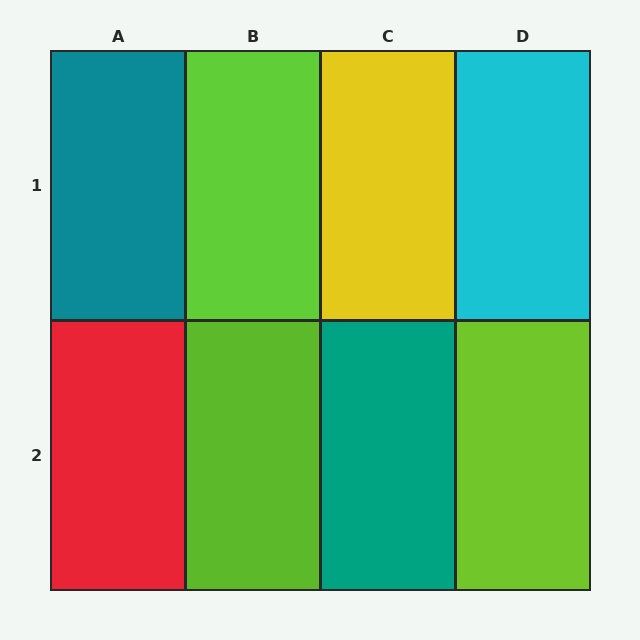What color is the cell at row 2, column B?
Lime.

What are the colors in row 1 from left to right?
Teal, lime, yellow, cyan.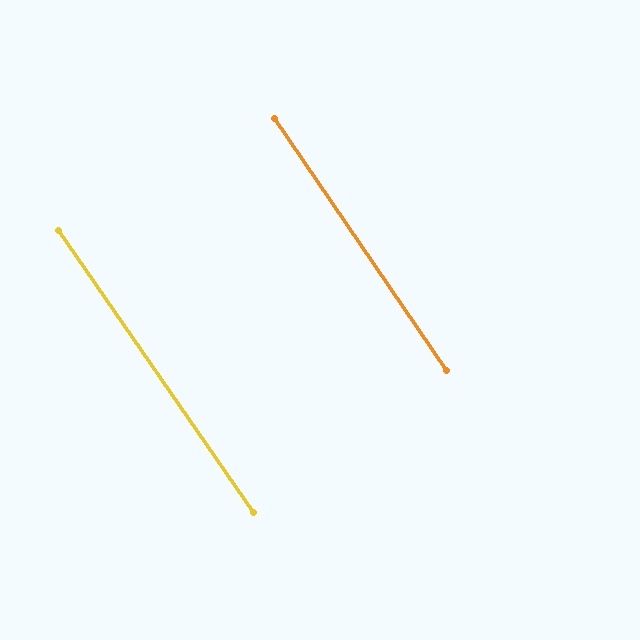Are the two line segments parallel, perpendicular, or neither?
Parallel — their directions differ by only 0.3°.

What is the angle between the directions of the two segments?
Approximately 0 degrees.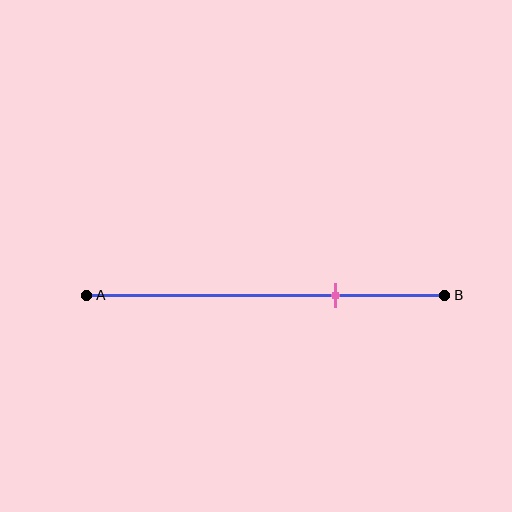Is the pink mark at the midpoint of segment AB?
No, the mark is at about 70% from A, not at the 50% midpoint.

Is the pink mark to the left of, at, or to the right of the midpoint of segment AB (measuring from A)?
The pink mark is to the right of the midpoint of segment AB.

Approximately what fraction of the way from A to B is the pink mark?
The pink mark is approximately 70% of the way from A to B.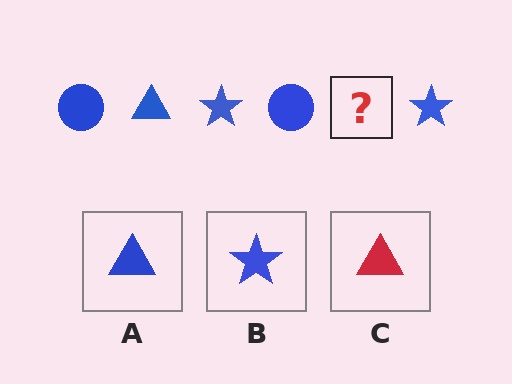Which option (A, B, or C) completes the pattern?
A.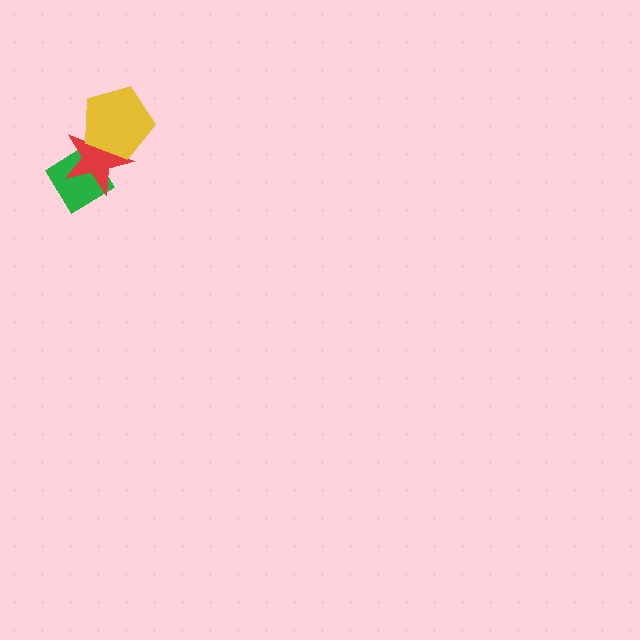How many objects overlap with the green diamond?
1 object overlaps with the green diamond.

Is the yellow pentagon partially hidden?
No, no other shape covers it.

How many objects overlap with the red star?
2 objects overlap with the red star.